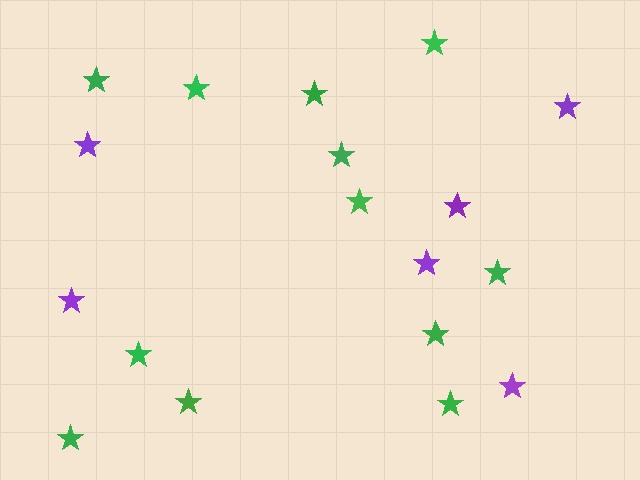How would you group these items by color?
There are 2 groups: one group of green stars (12) and one group of purple stars (6).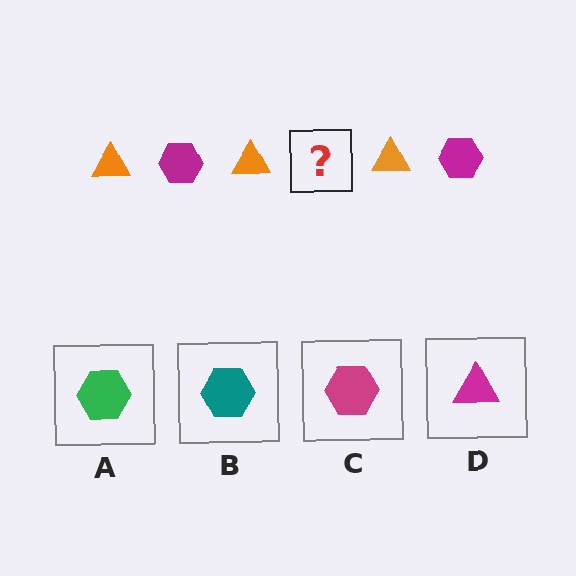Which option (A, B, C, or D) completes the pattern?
C.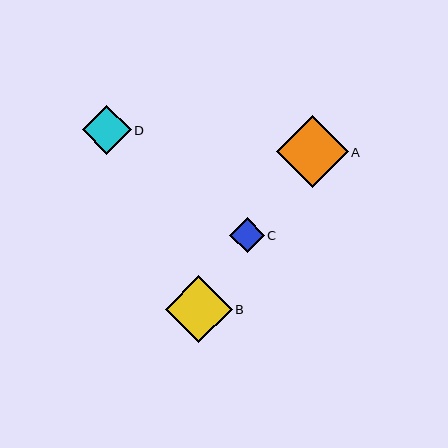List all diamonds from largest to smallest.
From largest to smallest: A, B, D, C.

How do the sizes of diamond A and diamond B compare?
Diamond A and diamond B are approximately the same size.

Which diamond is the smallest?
Diamond C is the smallest with a size of approximately 34 pixels.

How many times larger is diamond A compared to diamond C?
Diamond A is approximately 2.1 times the size of diamond C.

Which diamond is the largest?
Diamond A is the largest with a size of approximately 71 pixels.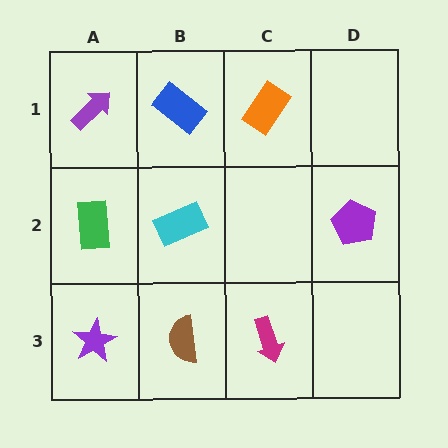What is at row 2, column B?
A cyan rectangle.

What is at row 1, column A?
A purple arrow.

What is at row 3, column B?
A brown semicircle.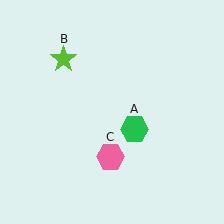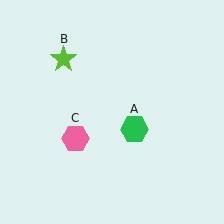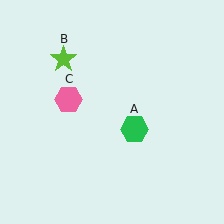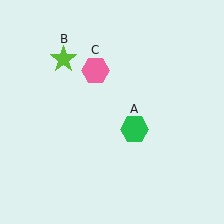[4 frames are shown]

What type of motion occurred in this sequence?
The pink hexagon (object C) rotated clockwise around the center of the scene.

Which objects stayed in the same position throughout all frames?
Green hexagon (object A) and lime star (object B) remained stationary.